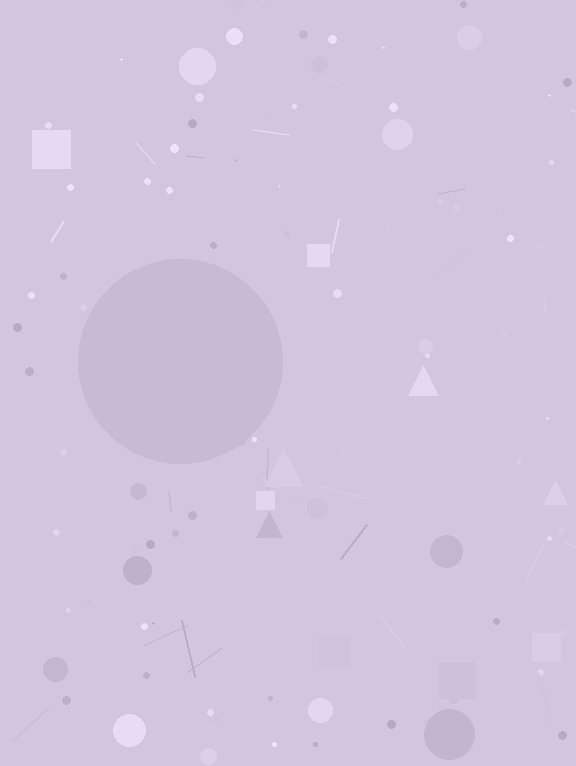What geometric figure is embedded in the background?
A circle is embedded in the background.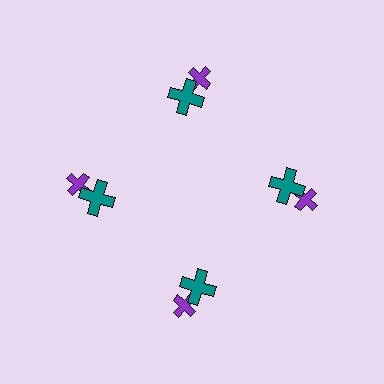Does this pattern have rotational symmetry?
Yes, this pattern has 4-fold rotational symmetry. It looks the same after rotating 90 degrees around the center.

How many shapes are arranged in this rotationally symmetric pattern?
There are 8 shapes, arranged in 4 groups of 2.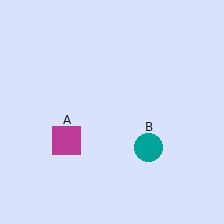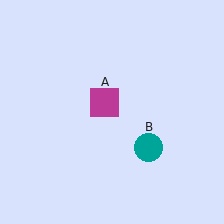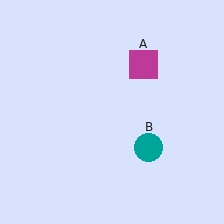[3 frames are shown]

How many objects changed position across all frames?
1 object changed position: magenta square (object A).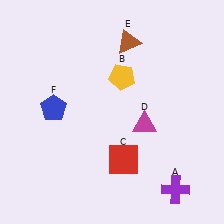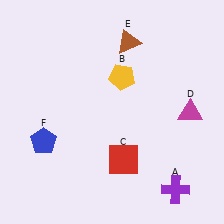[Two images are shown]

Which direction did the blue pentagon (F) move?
The blue pentagon (F) moved down.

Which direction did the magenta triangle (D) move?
The magenta triangle (D) moved right.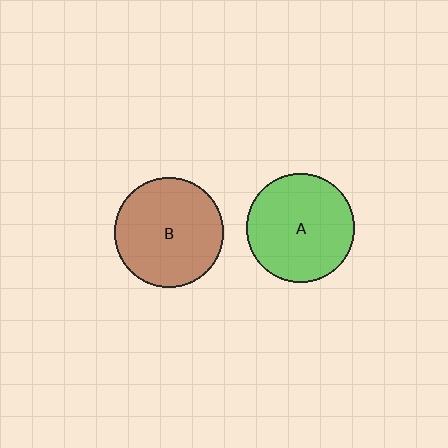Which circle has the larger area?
Circle B (brown).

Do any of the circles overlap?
No, none of the circles overlap.